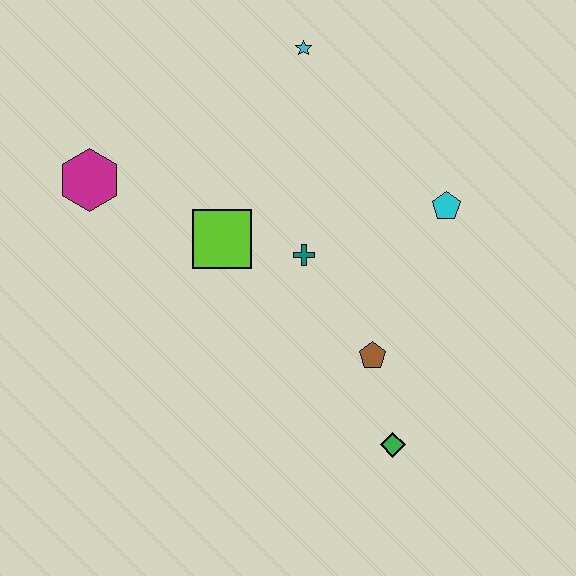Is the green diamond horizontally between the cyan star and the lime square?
No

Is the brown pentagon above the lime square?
No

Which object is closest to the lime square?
The teal cross is closest to the lime square.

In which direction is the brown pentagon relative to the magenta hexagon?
The brown pentagon is to the right of the magenta hexagon.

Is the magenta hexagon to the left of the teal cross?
Yes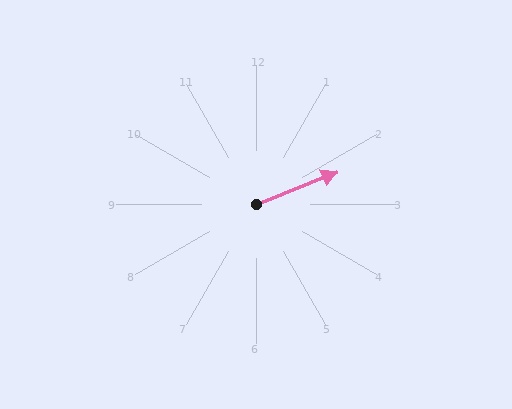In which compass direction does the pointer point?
East.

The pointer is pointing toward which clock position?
Roughly 2 o'clock.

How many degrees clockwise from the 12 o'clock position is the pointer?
Approximately 68 degrees.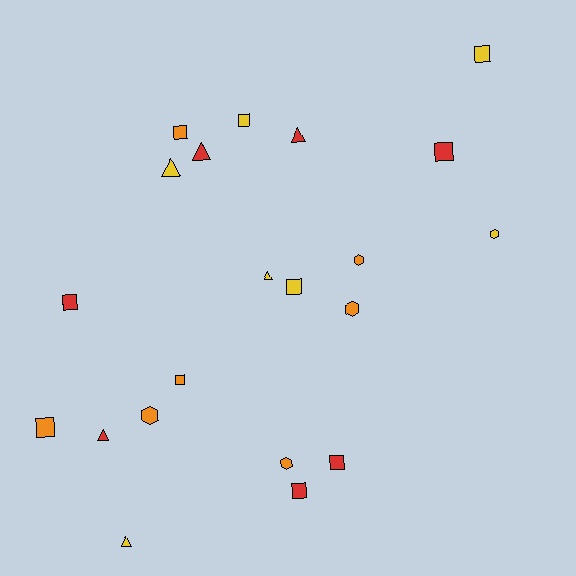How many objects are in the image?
There are 21 objects.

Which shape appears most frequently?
Square, with 10 objects.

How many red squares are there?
There are 4 red squares.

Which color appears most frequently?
Red, with 7 objects.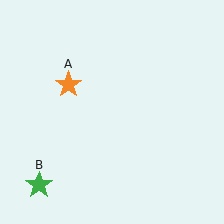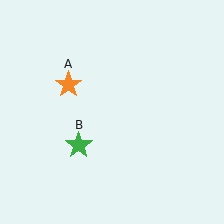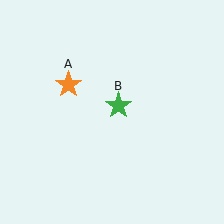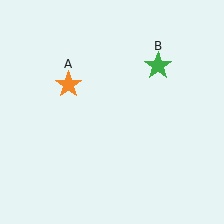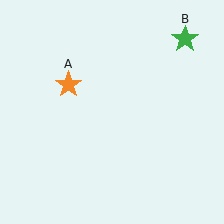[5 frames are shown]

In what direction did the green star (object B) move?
The green star (object B) moved up and to the right.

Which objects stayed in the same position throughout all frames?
Orange star (object A) remained stationary.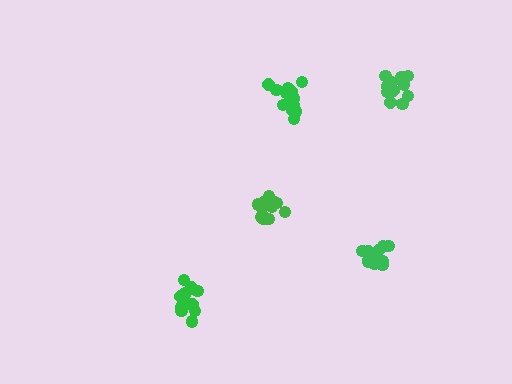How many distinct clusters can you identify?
There are 5 distinct clusters.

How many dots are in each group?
Group 1: 15 dots, Group 2: 14 dots, Group 3: 16 dots, Group 4: 13 dots, Group 5: 13 dots (71 total).